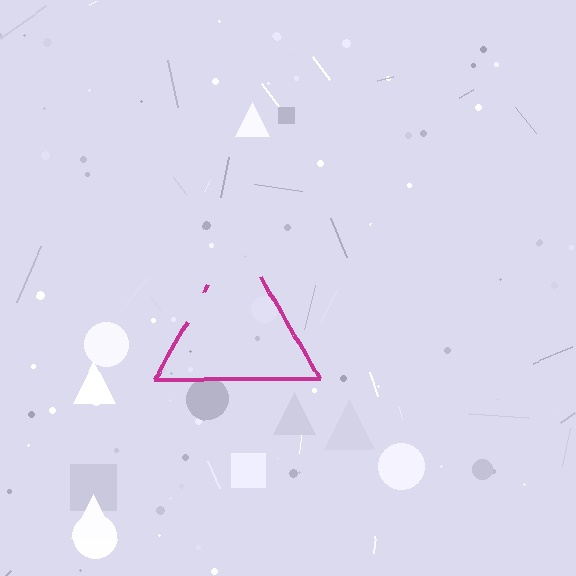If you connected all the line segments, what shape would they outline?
They would outline a triangle.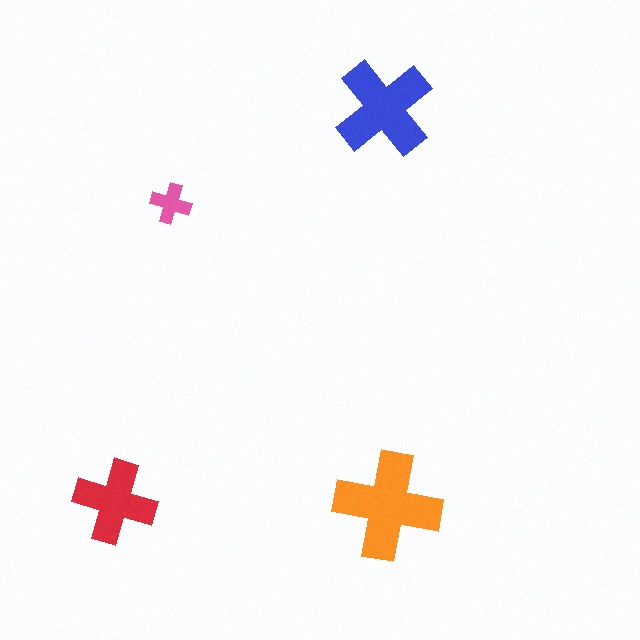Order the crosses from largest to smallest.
the orange one, the blue one, the red one, the pink one.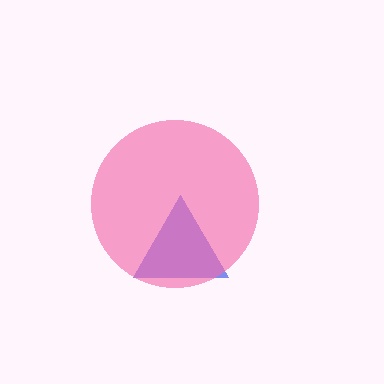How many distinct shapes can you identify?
There are 2 distinct shapes: a blue triangle, a pink circle.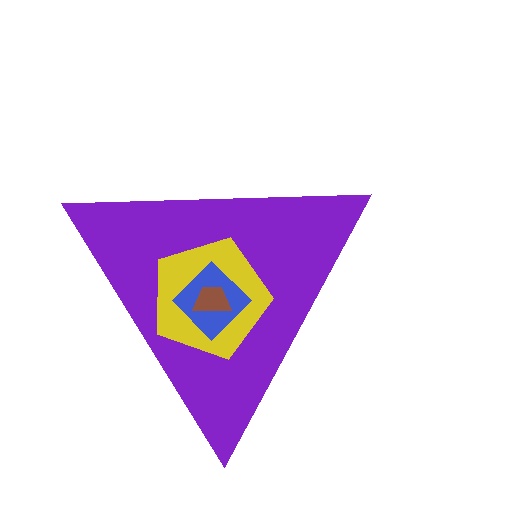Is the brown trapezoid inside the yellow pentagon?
Yes.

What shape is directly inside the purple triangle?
The yellow pentagon.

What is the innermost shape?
The brown trapezoid.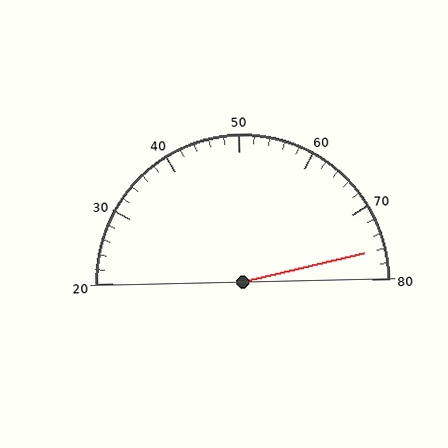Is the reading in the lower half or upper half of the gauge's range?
The reading is in the upper half of the range (20 to 80).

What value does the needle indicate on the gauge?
The needle indicates approximately 76.